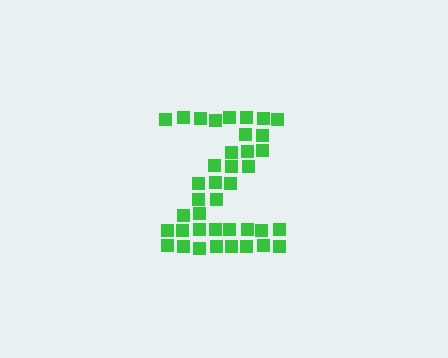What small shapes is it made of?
It is made of small squares.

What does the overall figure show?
The overall figure shows the letter Z.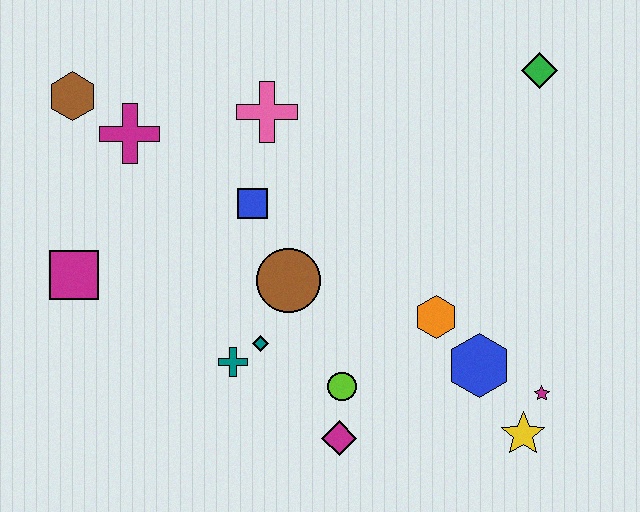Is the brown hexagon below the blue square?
No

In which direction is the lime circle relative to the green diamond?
The lime circle is below the green diamond.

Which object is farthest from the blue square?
The yellow star is farthest from the blue square.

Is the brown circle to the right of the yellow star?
No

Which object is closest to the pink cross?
The blue square is closest to the pink cross.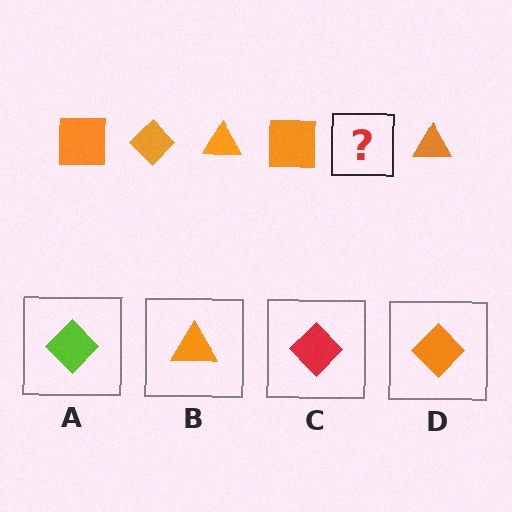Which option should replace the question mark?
Option D.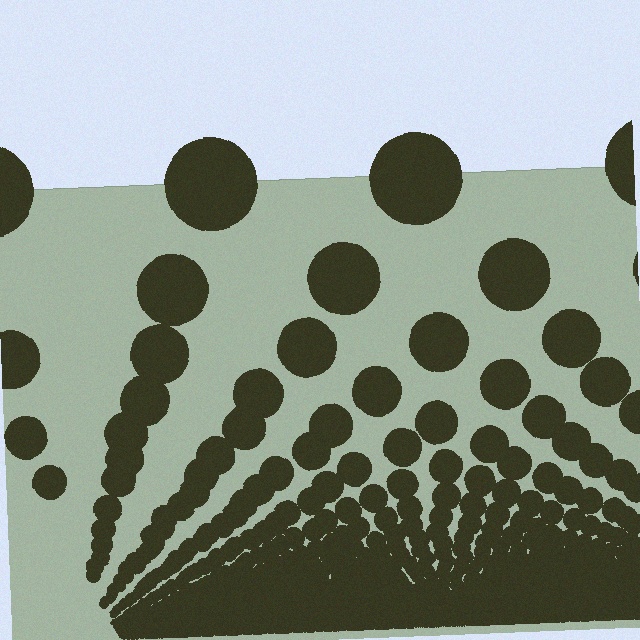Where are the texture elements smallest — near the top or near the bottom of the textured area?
Near the bottom.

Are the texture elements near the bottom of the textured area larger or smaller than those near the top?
Smaller. The gradient is inverted — elements near the bottom are smaller and denser.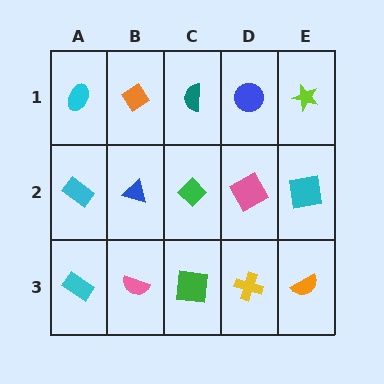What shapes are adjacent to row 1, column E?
A cyan square (row 2, column E), a blue circle (row 1, column D).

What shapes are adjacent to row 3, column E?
A cyan square (row 2, column E), a yellow cross (row 3, column D).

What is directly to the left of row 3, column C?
A pink semicircle.